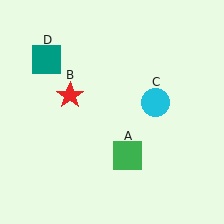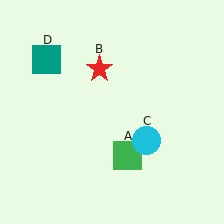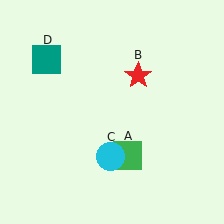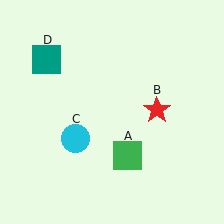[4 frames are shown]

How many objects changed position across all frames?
2 objects changed position: red star (object B), cyan circle (object C).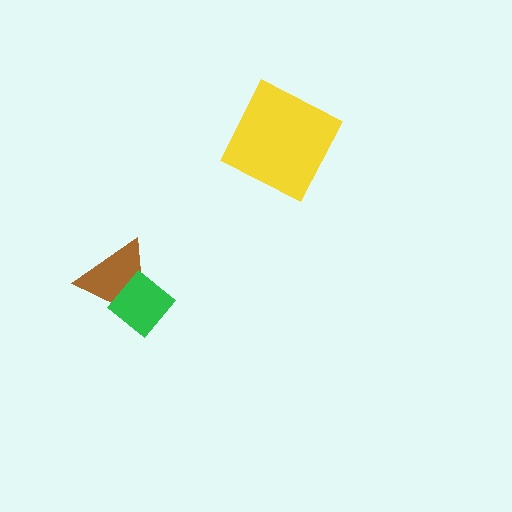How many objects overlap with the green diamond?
1 object overlaps with the green diamond.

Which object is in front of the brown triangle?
The green diamond is in front of the brown triangle.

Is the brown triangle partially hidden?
Yes, it is partially covered by another shape.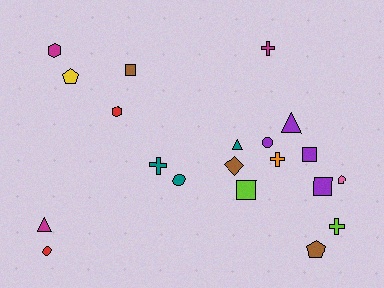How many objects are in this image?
There are 20 objects.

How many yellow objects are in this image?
There is 1 yellow object.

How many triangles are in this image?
There are 3 triangles.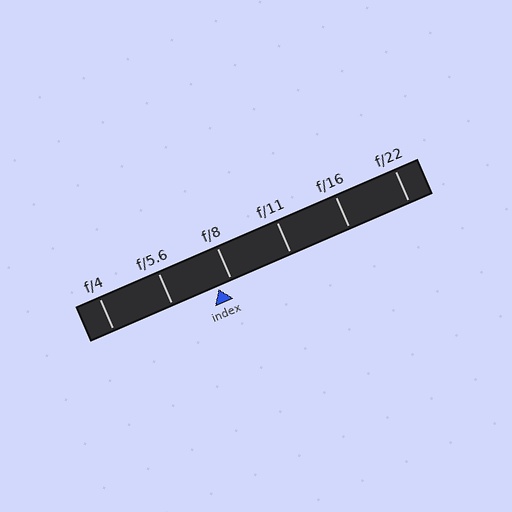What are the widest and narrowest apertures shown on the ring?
The widest aperture shown is f/4 and the narrowest is f/22.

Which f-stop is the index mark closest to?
The index mark is closest to f/8.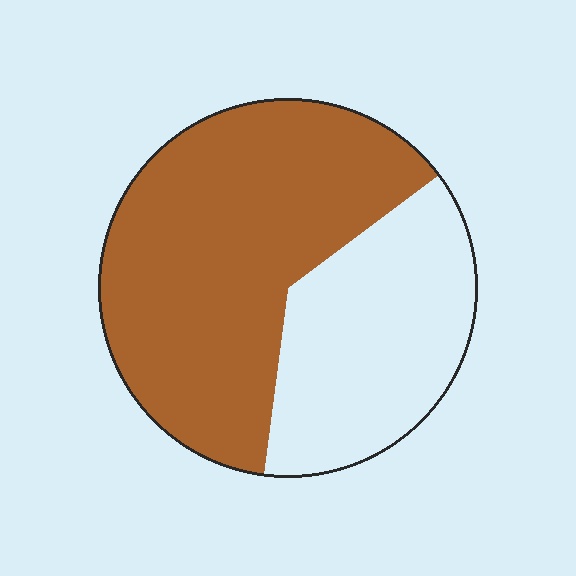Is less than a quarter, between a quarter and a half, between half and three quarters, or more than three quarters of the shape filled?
Between half and three quarters.